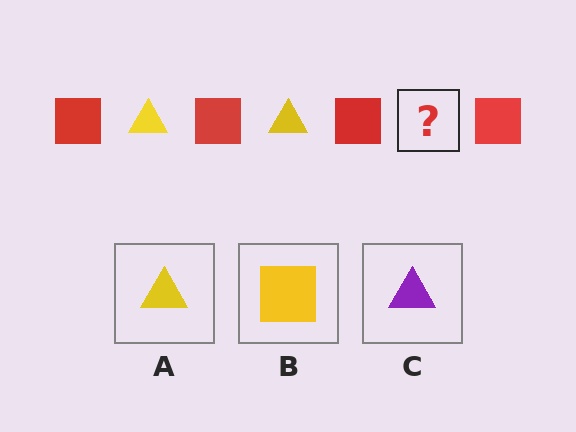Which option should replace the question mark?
Option A.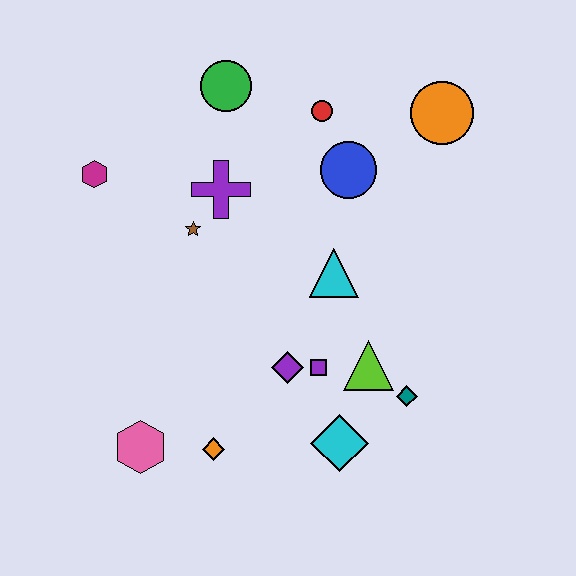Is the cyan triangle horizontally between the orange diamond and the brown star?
No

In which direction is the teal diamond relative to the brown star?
The teal diamond is to the right of the brown star.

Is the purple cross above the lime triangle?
Yes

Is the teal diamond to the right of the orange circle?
No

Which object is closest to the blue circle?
The red circle is closest to the blue circle.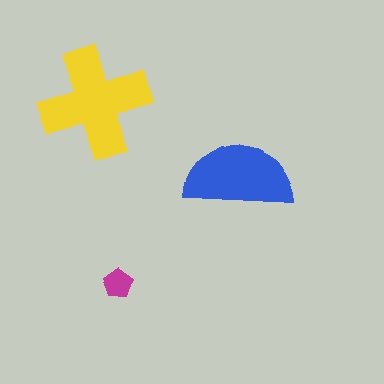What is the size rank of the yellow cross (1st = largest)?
1st.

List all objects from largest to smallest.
The yellow cross, the blue semicircle, the magenta pentagon.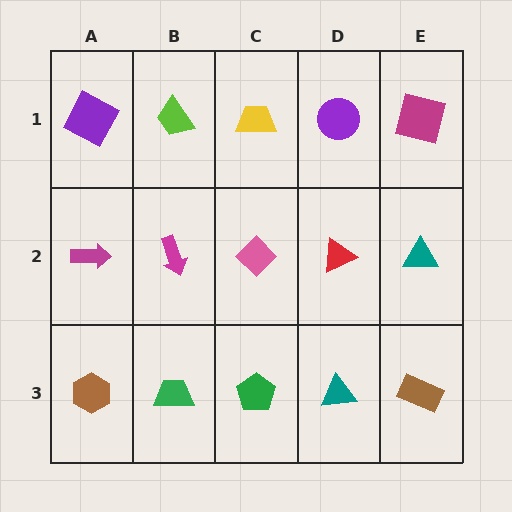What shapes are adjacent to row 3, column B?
A magenta arrow (row 2, column B), a brown hexagon (row 3, column A), a green pentagon (row 3, column C).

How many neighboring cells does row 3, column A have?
2.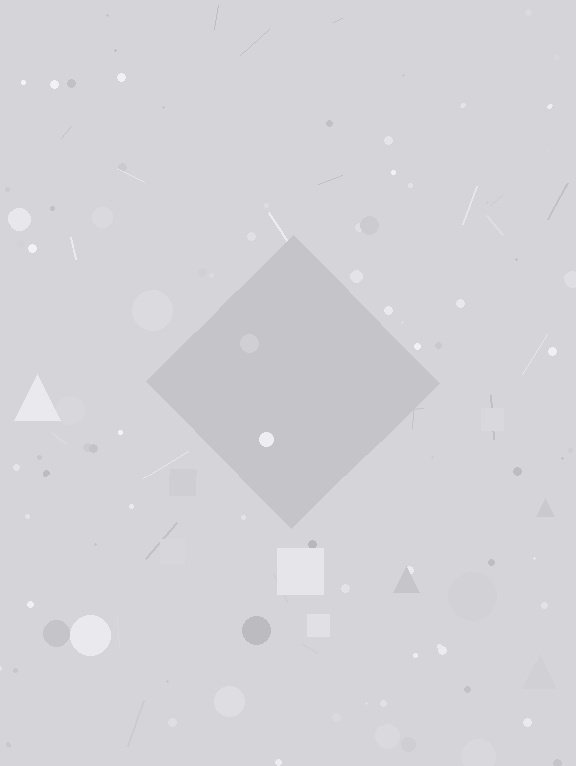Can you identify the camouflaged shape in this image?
The camouflaged shape is a diamond.